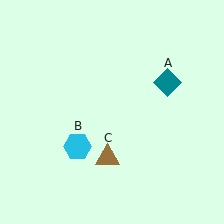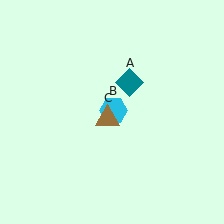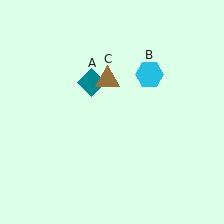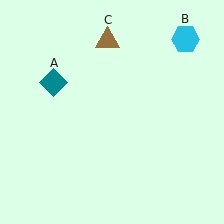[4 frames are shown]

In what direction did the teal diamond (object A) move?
The teal diamond (object A) moved left.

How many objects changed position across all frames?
3 objects changed position: teal diamond (object A), cyan hexagon (object B), brown triangle (object C).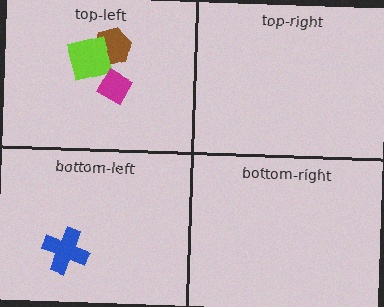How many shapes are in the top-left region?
3.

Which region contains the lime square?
The top-left region.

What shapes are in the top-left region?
The brown hexagon, the lime square, the magenta diamond.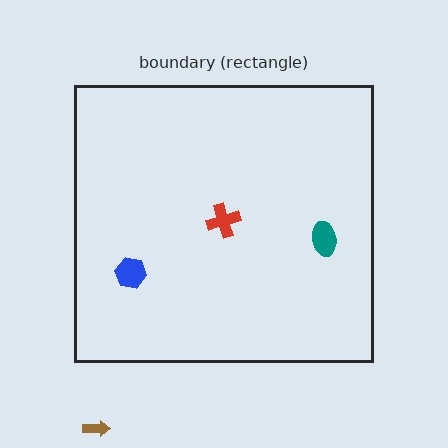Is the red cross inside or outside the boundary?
Inside.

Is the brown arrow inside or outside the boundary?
Outside.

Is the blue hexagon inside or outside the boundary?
Inside.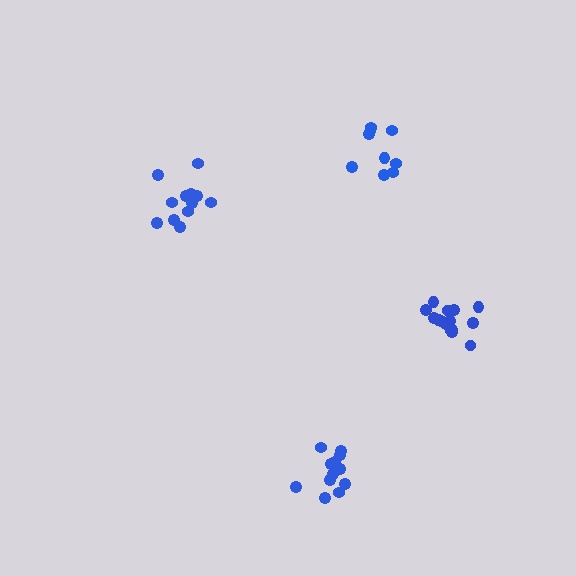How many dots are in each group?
Group 1: 12 dots, Group 2: 12 dots, Group 3: 9 dots, Group 4: 15 dots (48 total).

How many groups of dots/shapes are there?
There are 4 groups.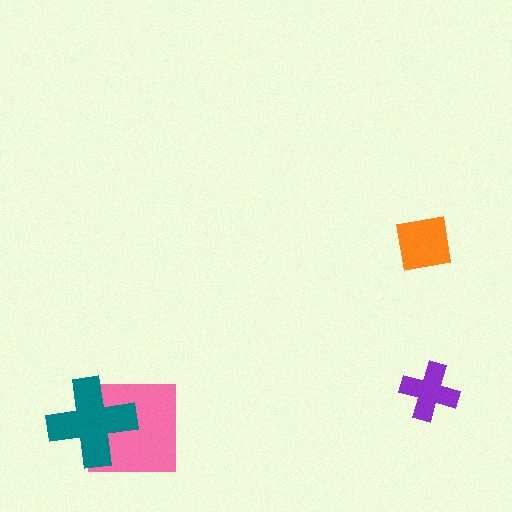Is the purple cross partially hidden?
No, no other shape covers it.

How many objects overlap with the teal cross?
1 object overlaps with the teal cross.